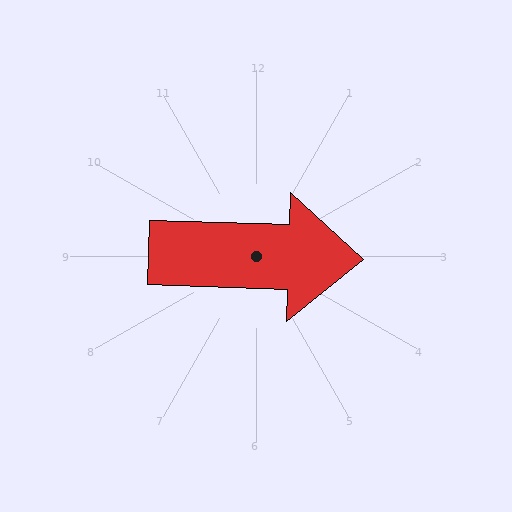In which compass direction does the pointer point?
East.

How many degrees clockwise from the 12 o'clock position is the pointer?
Approximately 92 degrees.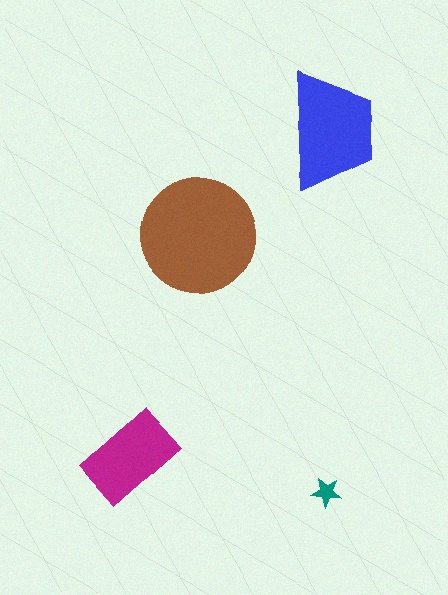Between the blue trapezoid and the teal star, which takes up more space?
The blue trapezoid.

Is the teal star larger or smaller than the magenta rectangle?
Smaller.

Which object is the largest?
The brown circle.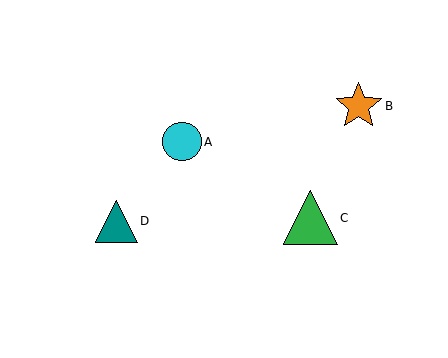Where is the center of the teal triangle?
The center of the teal triangle is at (116, 221).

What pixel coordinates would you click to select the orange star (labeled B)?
Click at (359, 106) to select the orange star B.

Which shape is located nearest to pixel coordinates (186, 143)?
The cyan circle (labeled A) at (182, 142) is nearest to that location.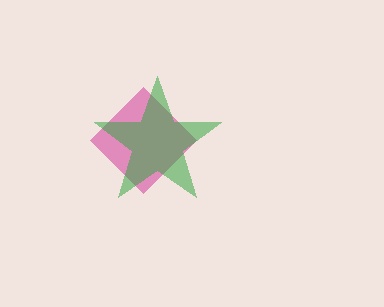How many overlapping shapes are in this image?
There are 2 overlapping shapes in the image.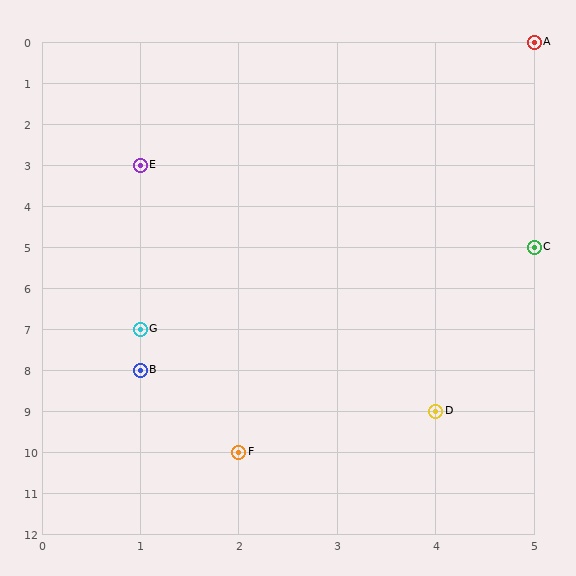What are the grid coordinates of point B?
Point B is at grid coordinates (1, 8).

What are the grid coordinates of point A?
Point A is at grid coordinates (5, 0).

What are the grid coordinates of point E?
Point E is at grid coordinates (1, 3).